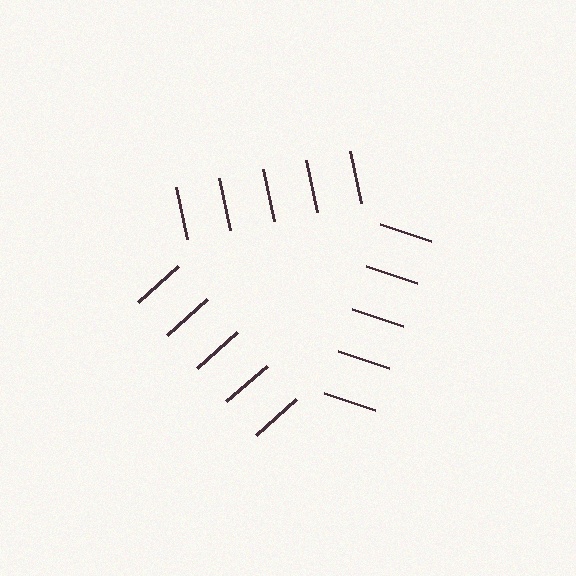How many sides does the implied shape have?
3 sides — the line-ends trace a triangle.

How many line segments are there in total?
15 — 5 along each of the 3 edges.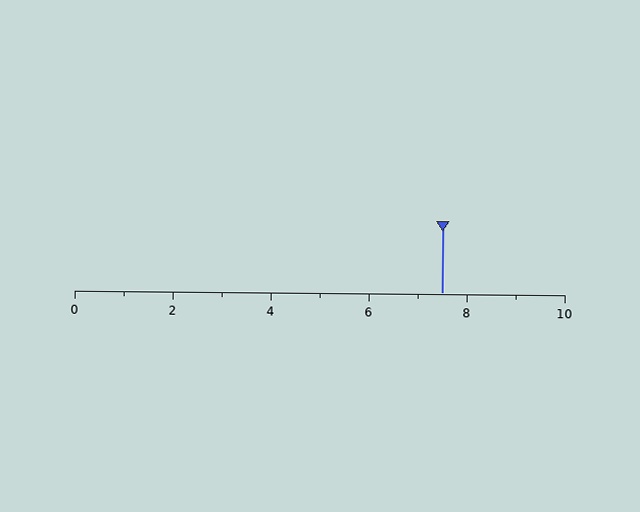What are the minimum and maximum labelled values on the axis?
The axis runs from 0 to 10.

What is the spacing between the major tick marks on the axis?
The major ticks are spaced 2 apart.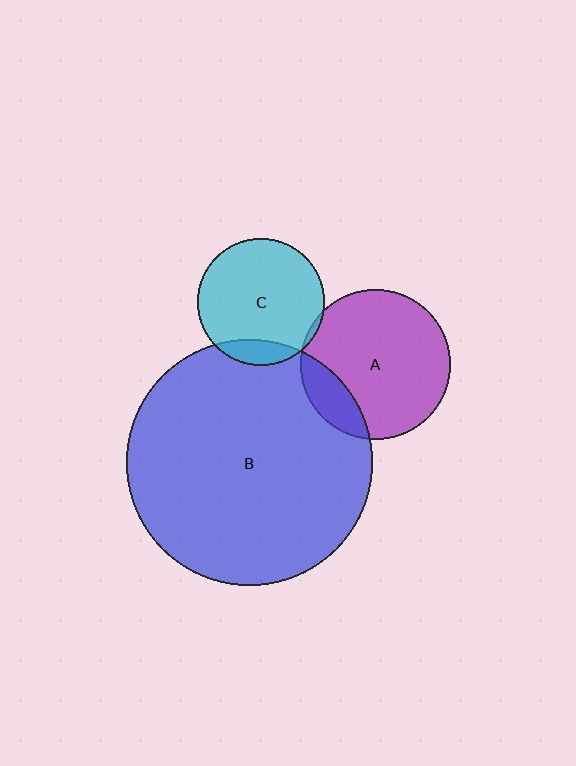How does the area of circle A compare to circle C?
Approximately 1.4 times.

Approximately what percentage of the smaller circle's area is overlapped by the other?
Approximately 15%.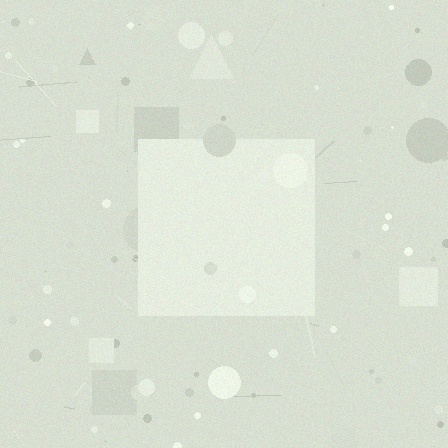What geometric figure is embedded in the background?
A square is embedded in the background.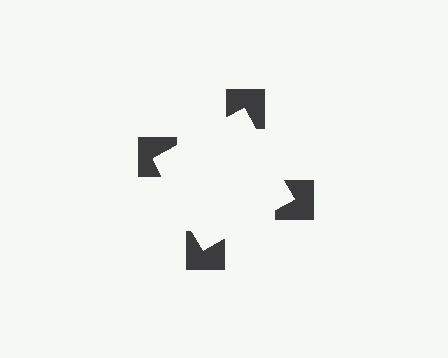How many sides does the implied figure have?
4 sides.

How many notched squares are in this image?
There are 4 — one at each vertex of the illusory square.